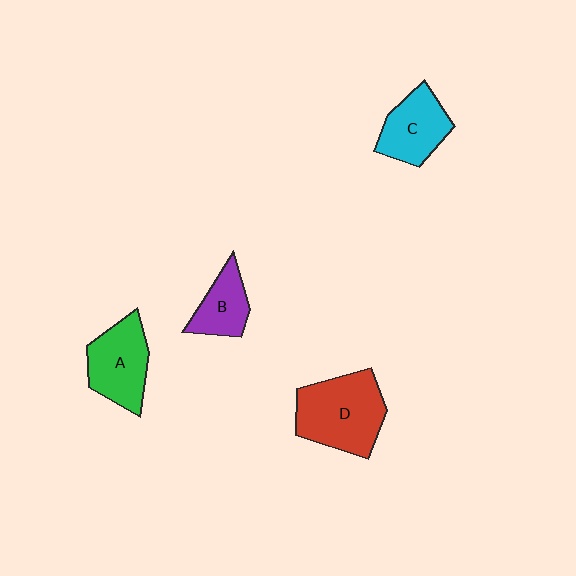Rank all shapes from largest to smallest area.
From largest to smallest: D (red), A (green), C (cyan), B (purple).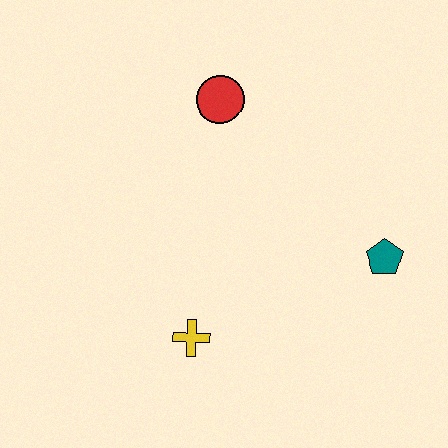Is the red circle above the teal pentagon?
Yes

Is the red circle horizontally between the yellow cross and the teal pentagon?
Yes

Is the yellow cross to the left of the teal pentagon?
Yes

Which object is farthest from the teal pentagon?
The red circle is farthest from the teal pentagon.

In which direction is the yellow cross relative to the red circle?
The yellow cross is below the red circle.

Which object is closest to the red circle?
The teal pentagon is closest to the red circle.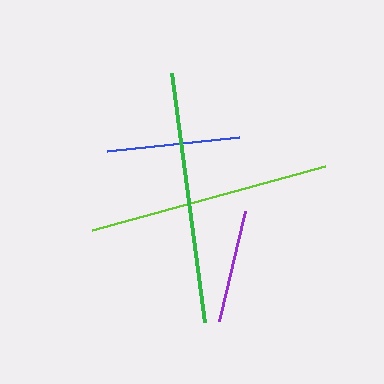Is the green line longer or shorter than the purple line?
The green line is longer than the purple line.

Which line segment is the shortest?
The purple line is the shortest at approximately 113 pixels.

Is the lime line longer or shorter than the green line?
The green line is longer than the lime line.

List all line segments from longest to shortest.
From longest to shortest: green, lime, blue, purple.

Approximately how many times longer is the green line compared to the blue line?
The green line is approximately 1.9 times the length of the blue line.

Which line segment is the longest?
The green line is the longest at approximately 252 pixels.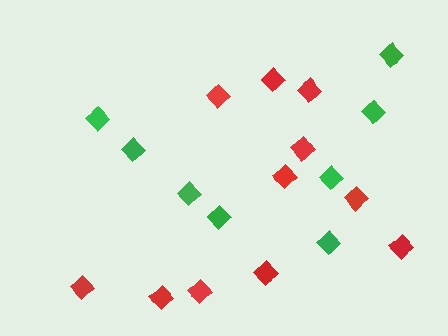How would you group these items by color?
There are 2 groups: one group of green diamonds (8) and one group of red diamonds (11).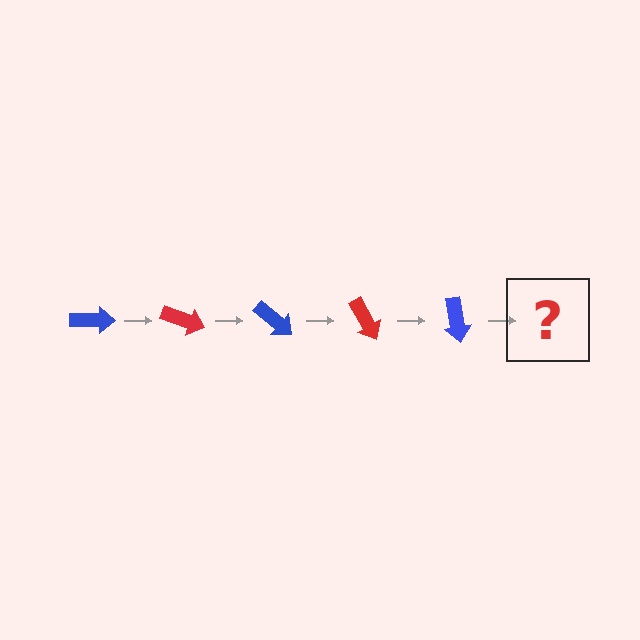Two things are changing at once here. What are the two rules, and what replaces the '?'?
The two rules are that it rotates 20 degrees each step and the color cycles through blue and red. The '?' should be a red arrow, rotated 100 degrees from the start.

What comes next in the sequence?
The next element should be a red arrow, rotated 100 degrees from the start.